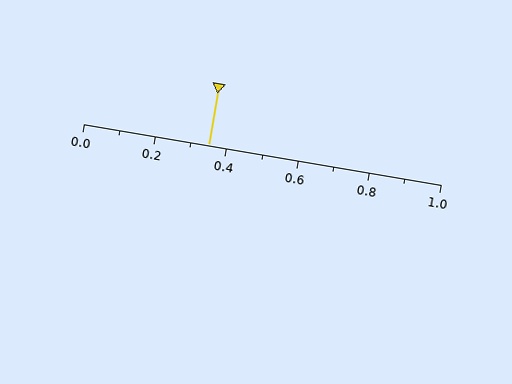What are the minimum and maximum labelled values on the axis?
The axis runs from 0.0 to 1.0.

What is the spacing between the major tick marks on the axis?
The major ticks are spaced 0.2 apart.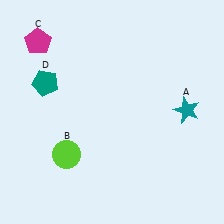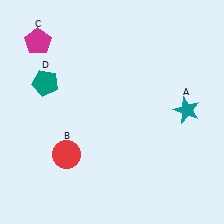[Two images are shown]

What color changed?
The circle (B) changed from lime in Image 1 to red in Image 2.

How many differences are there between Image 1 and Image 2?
There is 1 difference between the two images.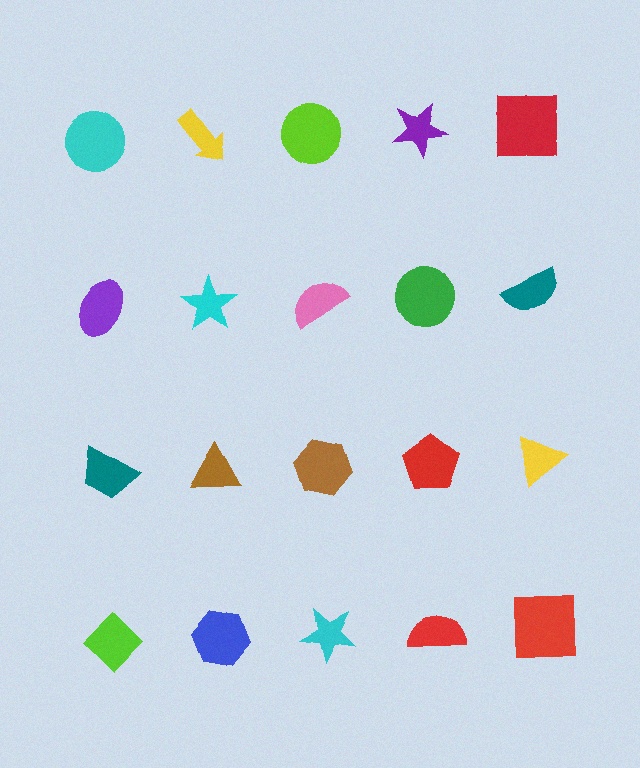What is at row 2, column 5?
A teal semicircle.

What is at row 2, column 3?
A pink semicircle.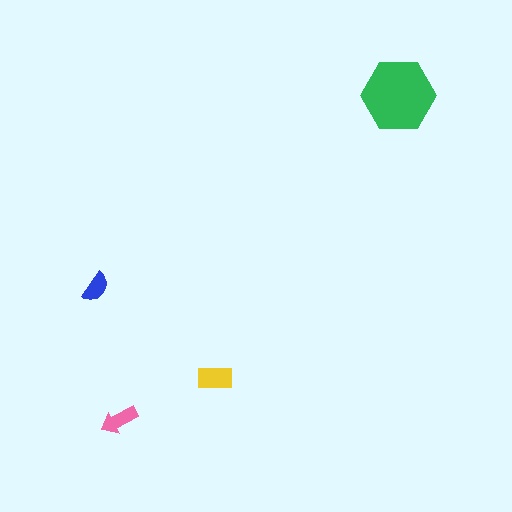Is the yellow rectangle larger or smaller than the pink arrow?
Larger.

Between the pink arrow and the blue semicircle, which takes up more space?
The pink arrow.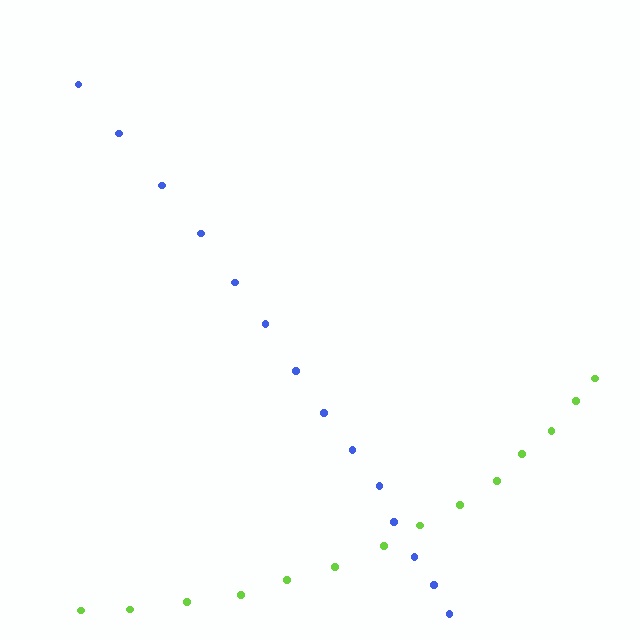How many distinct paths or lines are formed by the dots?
There are 2 distinct paths.